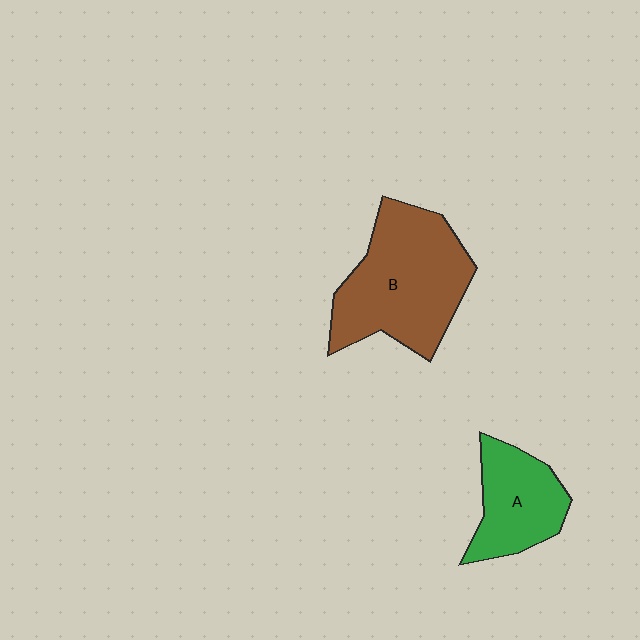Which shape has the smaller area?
Shape A (green).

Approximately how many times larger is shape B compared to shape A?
Approximately 1.8 times.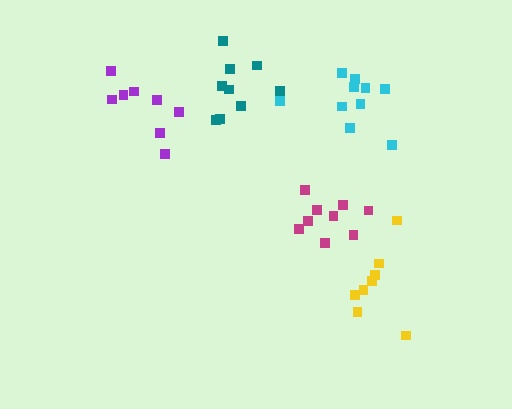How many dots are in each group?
Group 1: 10 dots, Group 2: 9 dots, Group 3: 8 dots, Group 4: 9 dots, Group 5: 8 dots (44 total).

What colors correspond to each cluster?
The clusters are colored: cyan, magenta, yellow, teal, purple.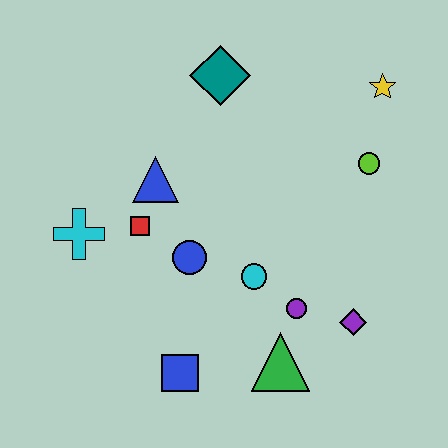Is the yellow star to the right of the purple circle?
Yes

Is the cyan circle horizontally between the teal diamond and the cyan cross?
No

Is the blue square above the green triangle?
No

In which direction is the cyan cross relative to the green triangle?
The cyan cross is to the left of the green triangle.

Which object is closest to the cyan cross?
The red square is closest to the cyan cross.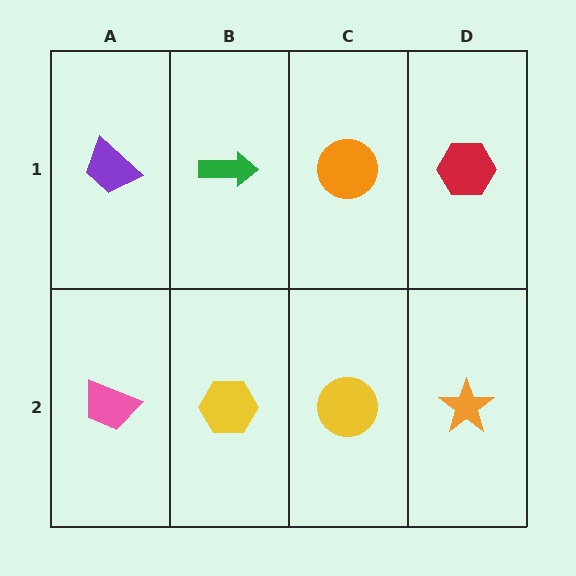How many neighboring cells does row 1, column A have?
2.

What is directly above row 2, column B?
A green arrow.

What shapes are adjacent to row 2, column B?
A green arrow (row 1, column B), a pink trapezoid (row 2, column A), a yellow circle (row 2, column C).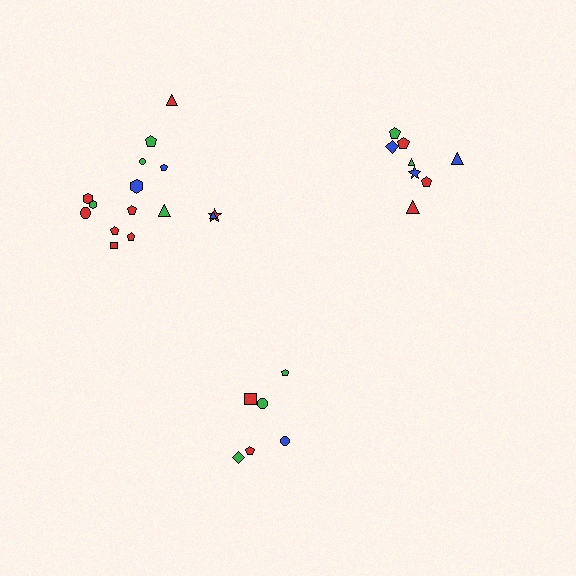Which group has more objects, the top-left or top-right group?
The top-left group.